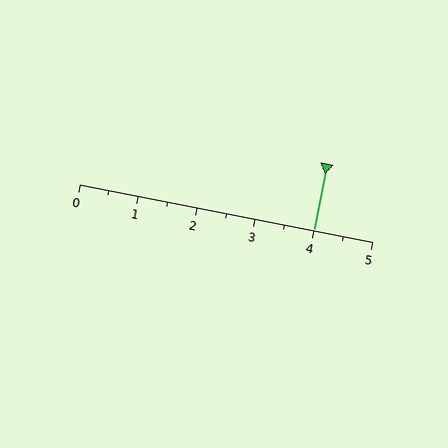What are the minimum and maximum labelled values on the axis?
The axis runs from 0 to 5.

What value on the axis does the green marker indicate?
The marker indicates approximately 4.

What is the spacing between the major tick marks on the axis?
The major ticks are spaced 1 apart.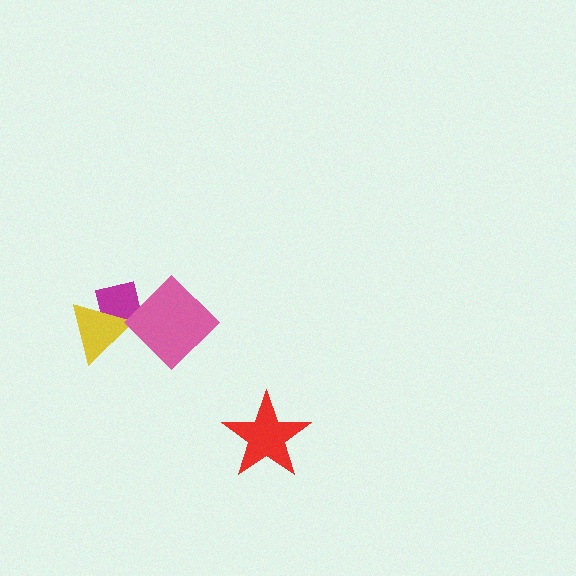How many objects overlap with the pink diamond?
2 objects overlap with the pink diamond.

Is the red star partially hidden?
No, no other shape covers it.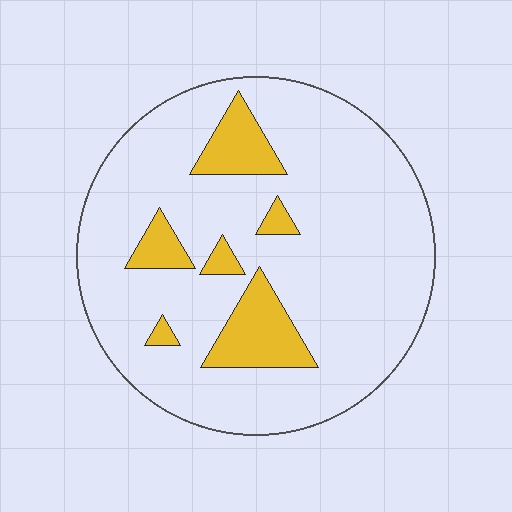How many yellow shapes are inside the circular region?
6.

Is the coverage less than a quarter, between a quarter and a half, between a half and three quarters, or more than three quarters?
Less than a quarter.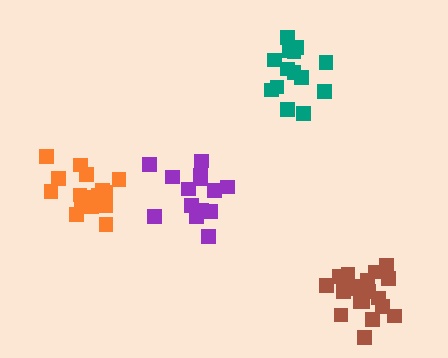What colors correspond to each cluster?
The clusters are colored: teal, purple, brown, orange.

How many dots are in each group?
Group 1: 14 dots, Group 2: 14 dots, Group 3: 20 dots, Group 4: 18 dots (66 total).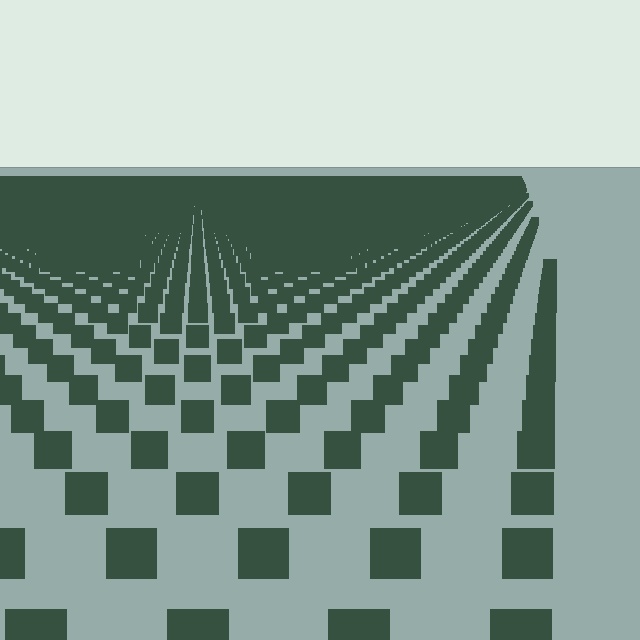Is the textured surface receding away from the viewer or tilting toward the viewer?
The surface is receding away from the viewer. Texture elements get smaller and denser toward the top.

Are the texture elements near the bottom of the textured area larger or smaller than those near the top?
Larger. Near the bottom, elements are closer to the viewer and appear at a bigger on-screen size.